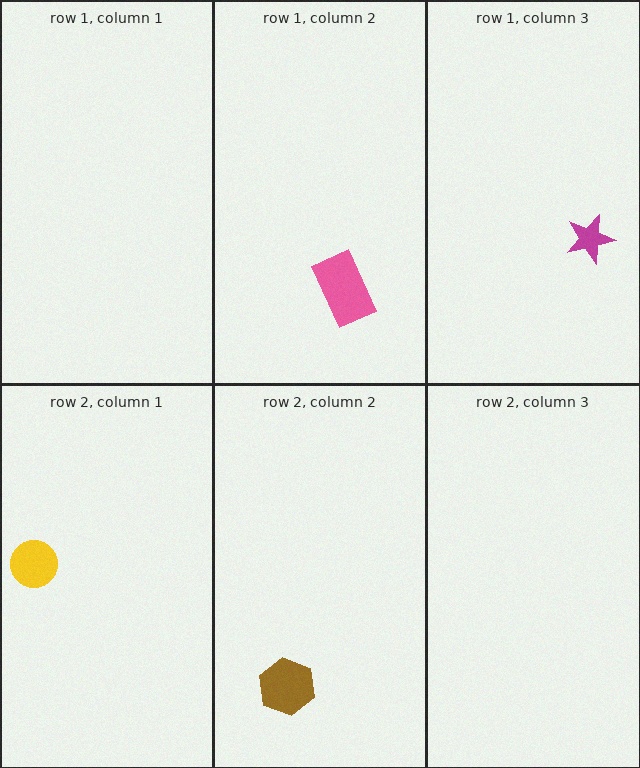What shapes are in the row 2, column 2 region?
The brown hexagon.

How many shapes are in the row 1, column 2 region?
1.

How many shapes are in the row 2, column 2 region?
1.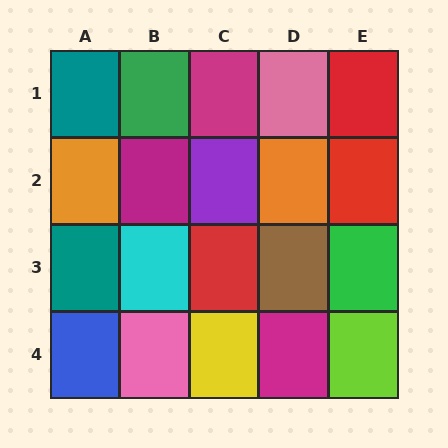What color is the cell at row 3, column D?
Brown.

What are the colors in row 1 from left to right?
Teal, green, magenta, pink, red.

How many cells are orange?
2 cells are orange.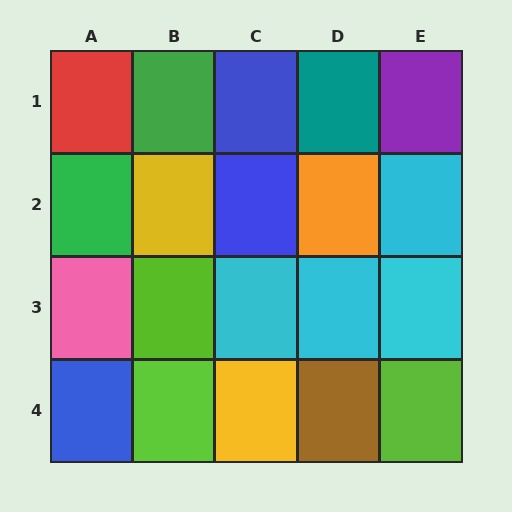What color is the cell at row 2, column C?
Blue.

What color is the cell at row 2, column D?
Orange.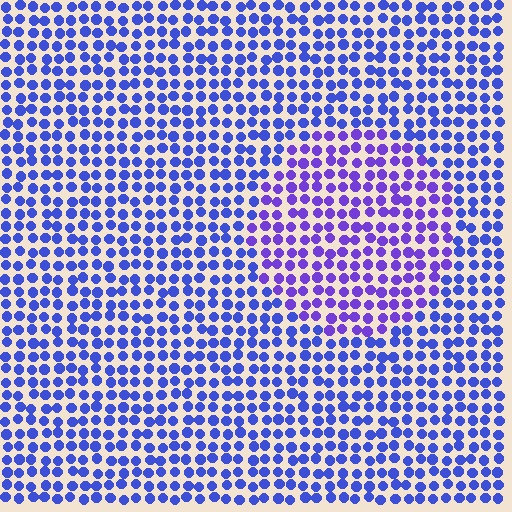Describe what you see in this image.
The image is filled with small blue elements in a uniform arrangement. A circle-shaped region is visible where the elements are tinted to a slightly different hue, forming a subtle color boundary.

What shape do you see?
I see a circle.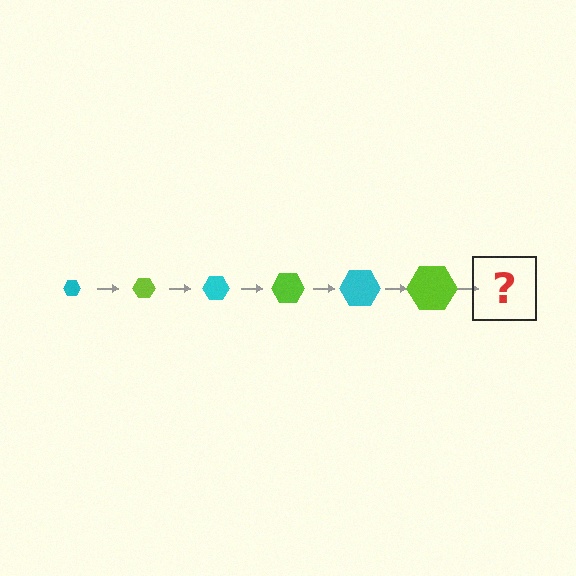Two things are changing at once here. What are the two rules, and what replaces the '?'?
The two rules are that the hexagon grows larger each step and the color cycles through cyan and lime. The '?' should be a cyan hexagon, larger than the previous one.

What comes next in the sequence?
The next element should be a cyan hexagon, larger than the previous one.